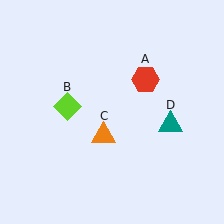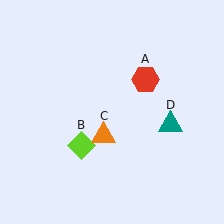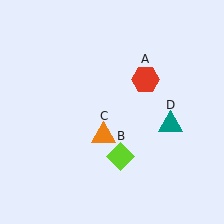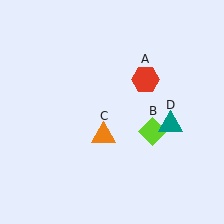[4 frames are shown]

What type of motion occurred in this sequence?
The lime diamond (object B) rotated counterclockwise around the center of the scene.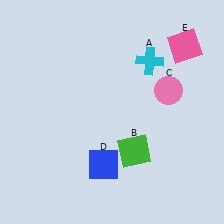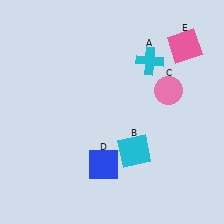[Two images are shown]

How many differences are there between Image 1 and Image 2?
There is 1 difference between the two images.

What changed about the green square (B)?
In Image 1, B is green. In Image 2, it changed to cyan.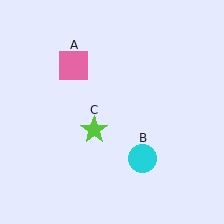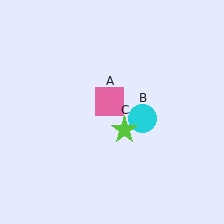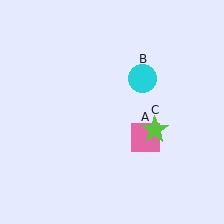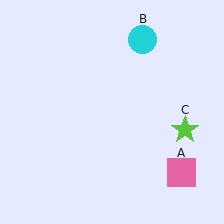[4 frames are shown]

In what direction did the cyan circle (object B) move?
The cyan circle (object B) moved up.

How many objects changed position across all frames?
3 objects changed position: pink square (object A), cyan circle (object B), lime star (object C).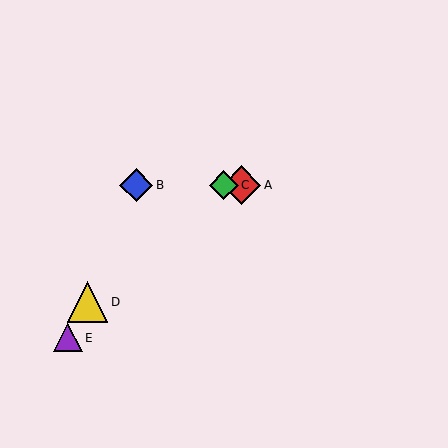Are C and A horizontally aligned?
Yes, both are at y≈185.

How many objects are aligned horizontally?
3 objects (A, B, C) are aligned horizontally.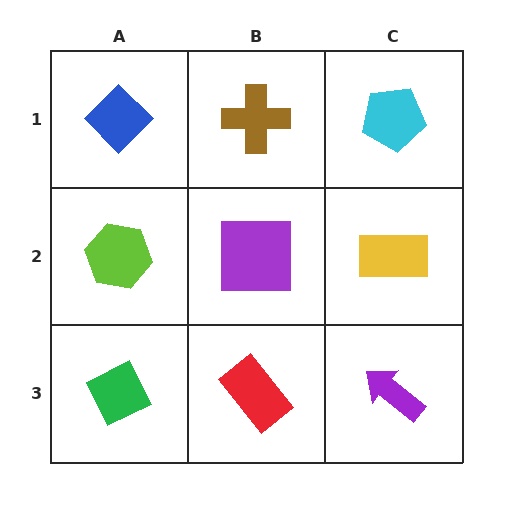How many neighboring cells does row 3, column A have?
2.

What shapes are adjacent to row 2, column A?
A blue diamond (row 1, column A), a green diamond (row 3, column A), a purple square (row 2, column B).